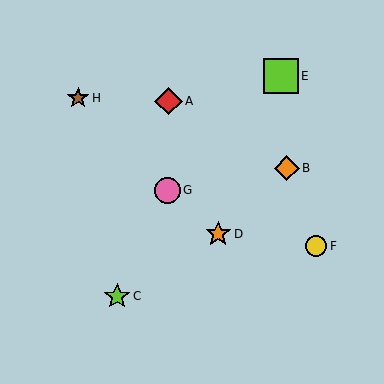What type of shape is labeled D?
Shape D is an orange star.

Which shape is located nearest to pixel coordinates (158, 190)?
The pink circle (labeled G) at (167, 190) is nearest to that location.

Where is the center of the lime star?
The center of the lime star is at (117, 296).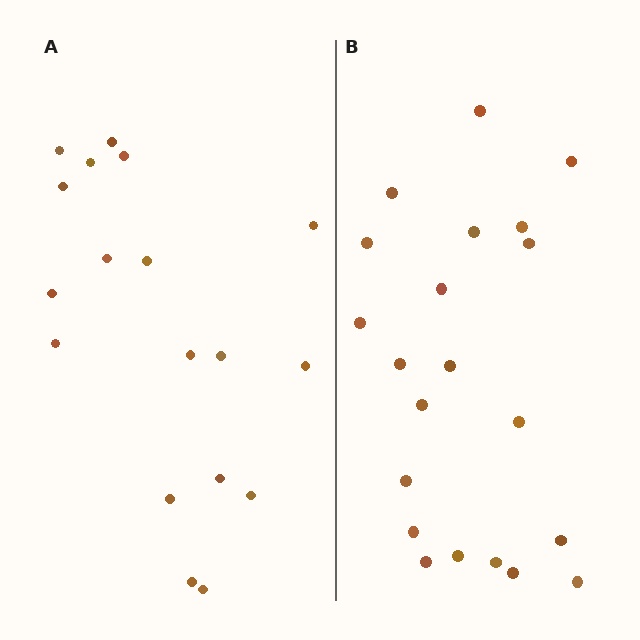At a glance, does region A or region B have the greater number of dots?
Region B (the right region) has more dots.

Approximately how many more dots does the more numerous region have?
Region B has just a few more — roughly 2 or 3 more dots than region A.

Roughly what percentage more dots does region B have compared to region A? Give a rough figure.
About 15% more.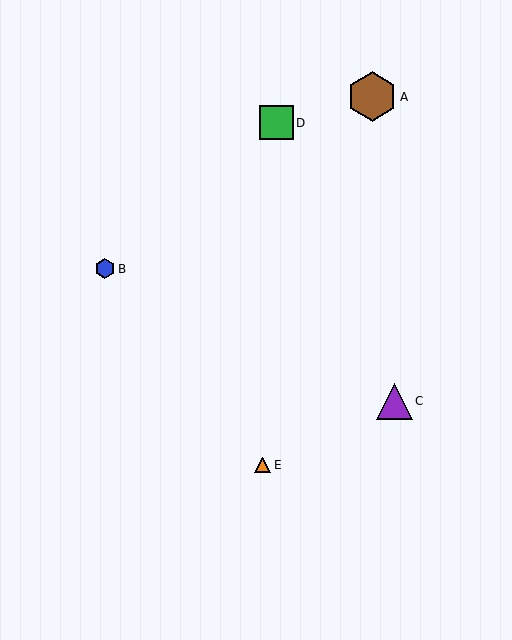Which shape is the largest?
The brown hexagon (labeled A) is the largest.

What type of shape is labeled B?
Shape B is a blue hexagon.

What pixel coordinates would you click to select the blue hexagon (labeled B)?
Click at (105, 269) to select the blue hexagon B.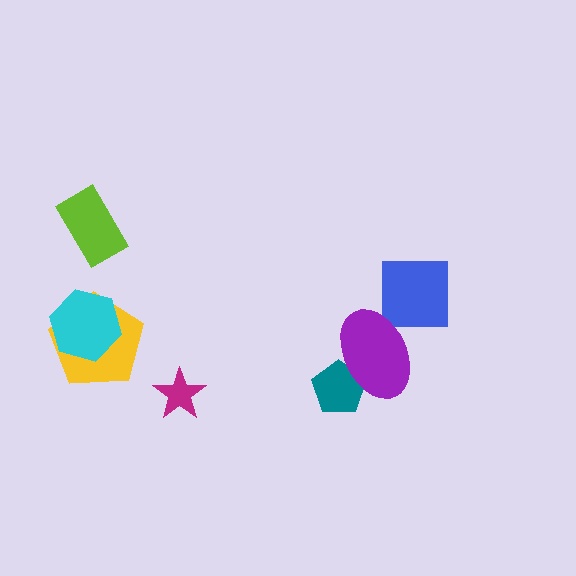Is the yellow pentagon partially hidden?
Yes, it is partially covered by another shape.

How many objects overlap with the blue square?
0 objects overlap with the blue square.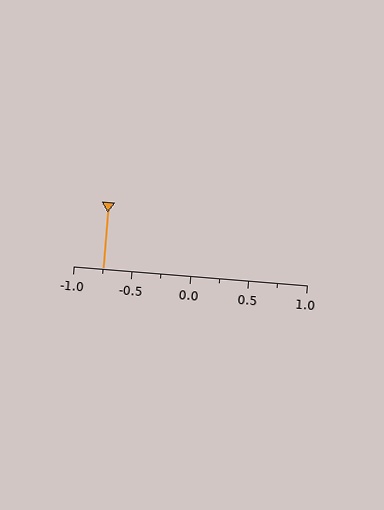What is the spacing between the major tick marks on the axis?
The major ticks are spaced 0.5 apart.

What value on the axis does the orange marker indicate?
The marker indicates approximately -0.75.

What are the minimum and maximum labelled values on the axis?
The axis runs from -1.0 to 1.0.